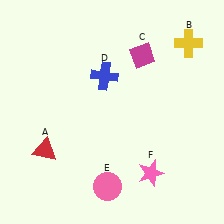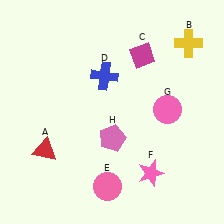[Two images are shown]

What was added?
A pink circle (G), a pink pentagon (H) were added in Image 2.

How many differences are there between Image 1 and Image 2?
There are 2 differences between the two images.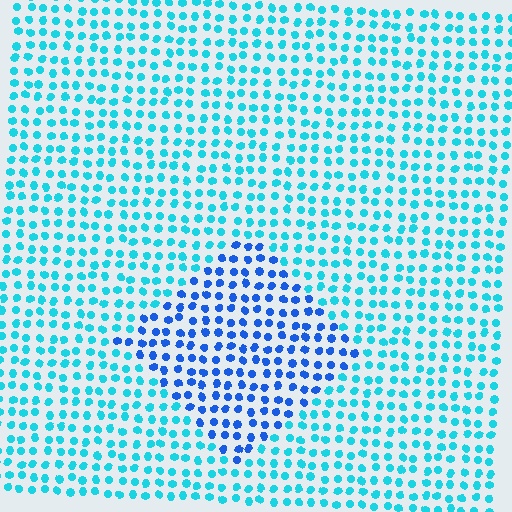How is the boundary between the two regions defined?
The boundary is defined purely by a slight shift in hue (about 36 degrees). Spacing, size, and orientation are identical on both sides.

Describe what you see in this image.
The image is filled with small cyan elements in a uniform arrangement. A diamond-shaped region is visible where the elements are tinted to a slightly different hue, forming a subtle color boundary.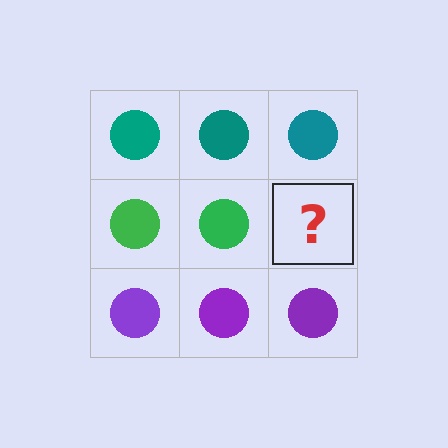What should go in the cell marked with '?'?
The missing cell should contain a green circle.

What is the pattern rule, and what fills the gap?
The rule is that each row has a consistent color. The gap should be filled with a green circle.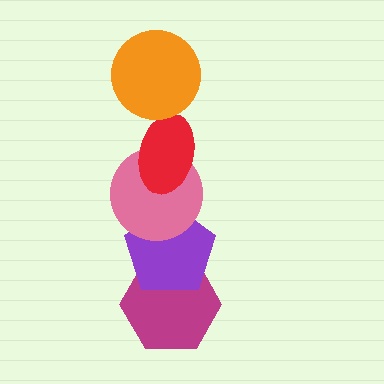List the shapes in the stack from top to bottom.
From top to bottom: the orange circle, the red ellipse, the pink circle, the purple pentagon, the magenta hexagon.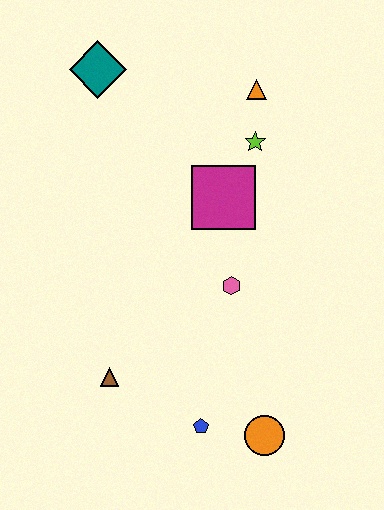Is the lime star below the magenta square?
No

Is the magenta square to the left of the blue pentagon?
No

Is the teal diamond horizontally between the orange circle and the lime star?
No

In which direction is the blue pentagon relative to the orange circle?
The blue pentagon is to the left of the orange circle.